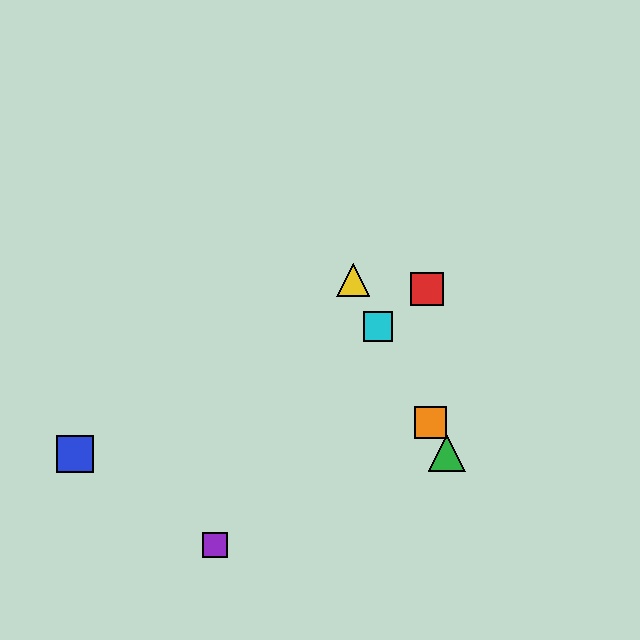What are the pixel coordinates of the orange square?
The orange square is at (430, 422).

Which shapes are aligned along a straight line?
The green triangle, the yellow triangle, the orange square, the cyan square are aligned along a straight line.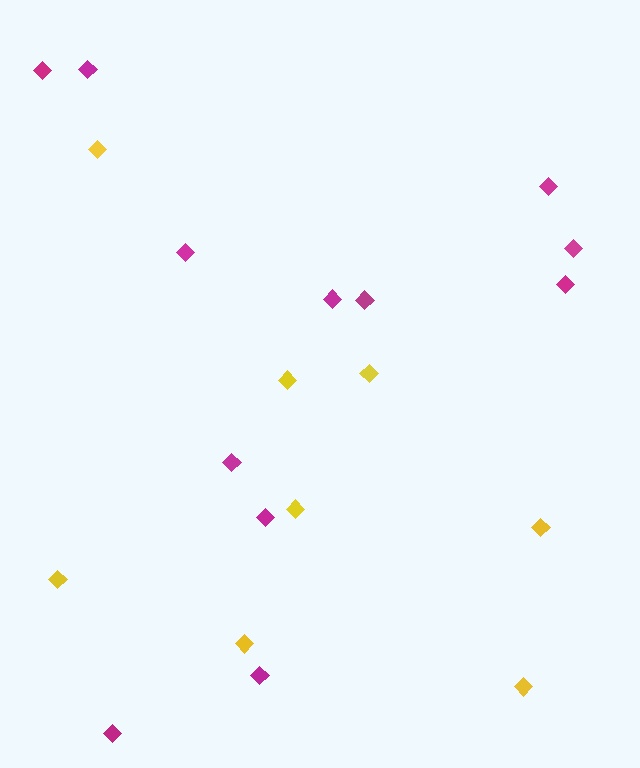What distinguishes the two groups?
There are 2 groups: one group of yellow diamonds (8) and one group of magenta diamonds (12).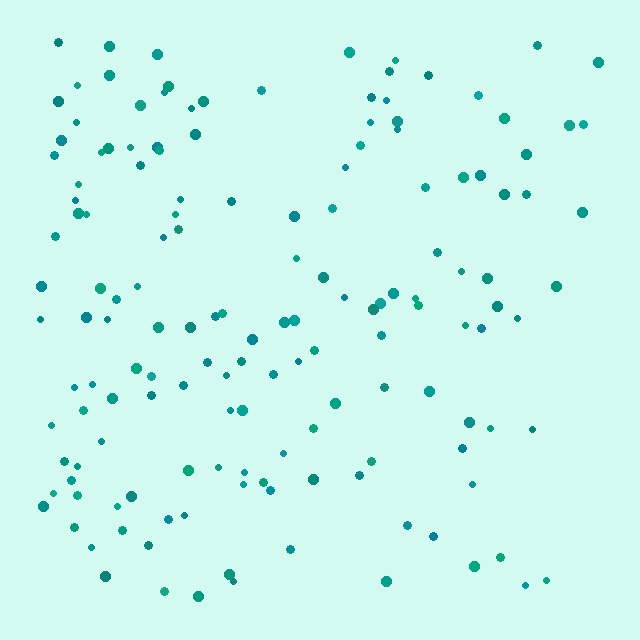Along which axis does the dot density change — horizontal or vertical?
Horizontal.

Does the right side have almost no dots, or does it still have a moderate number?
Still a moderate number, just noticeably fewer than the left.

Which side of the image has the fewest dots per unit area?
The right.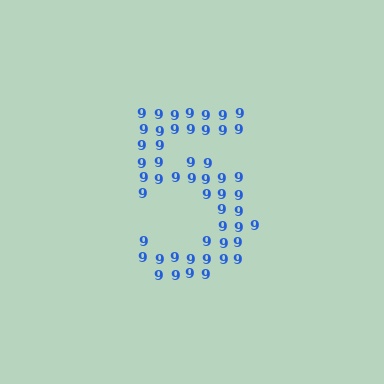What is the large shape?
The large shape is the digit 5.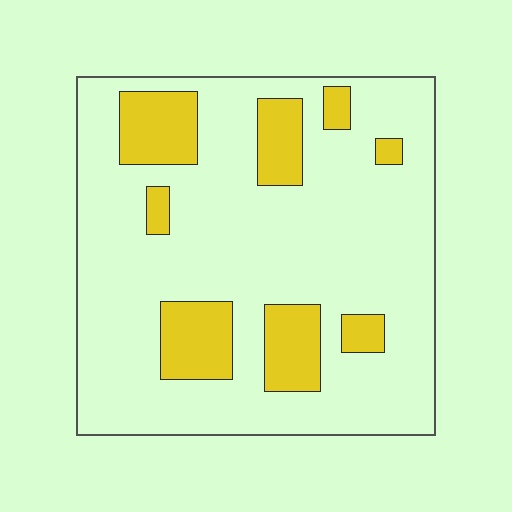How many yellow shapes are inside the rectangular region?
8.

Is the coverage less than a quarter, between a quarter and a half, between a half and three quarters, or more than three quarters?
Less than a quarter.